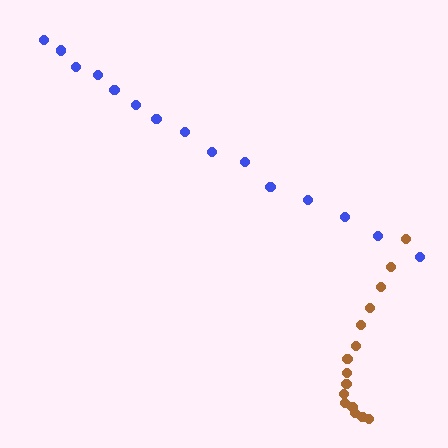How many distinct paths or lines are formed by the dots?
There are 2 distinct paths.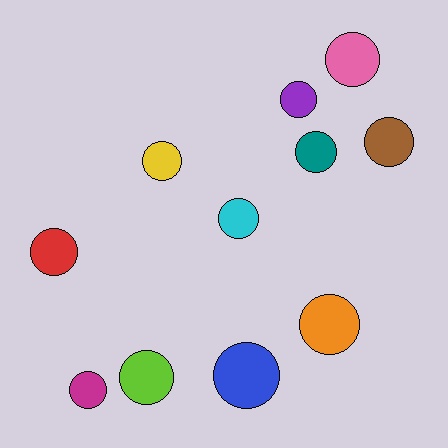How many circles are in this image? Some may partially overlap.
There are 11 circles.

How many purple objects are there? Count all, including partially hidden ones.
There is 1 purple object.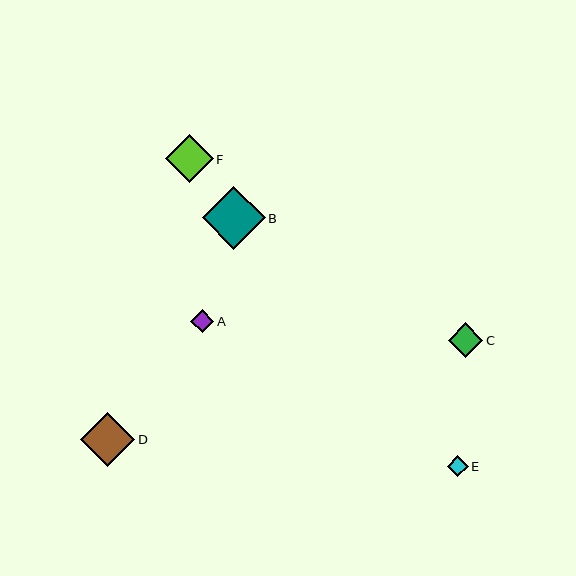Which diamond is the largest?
Diamond B is the largest with a size of approximately 63 pixels.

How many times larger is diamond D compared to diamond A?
Diamond D is approximately 2.4 times the size of diamond A.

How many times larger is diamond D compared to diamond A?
Diamond D is approximately 2.4 times the size of diamond A.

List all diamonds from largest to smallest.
From largest to smallest: B, D, F, C, A, E.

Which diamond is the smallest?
Diamond E is the smallest with a size of approximately 21 pixels.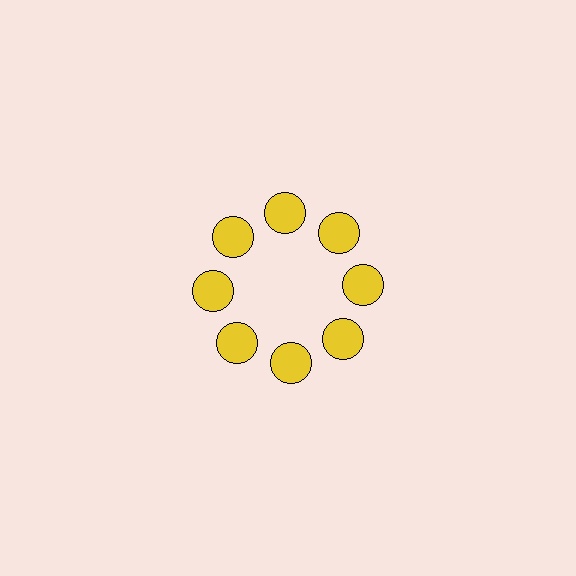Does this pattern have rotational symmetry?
Yes, this pattern has 8-fold rotational symmetry. It looks the same after rotating 45 degrees around the center.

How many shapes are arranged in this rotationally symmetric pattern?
There are 8 shapes, arranged in 8 groups of 1.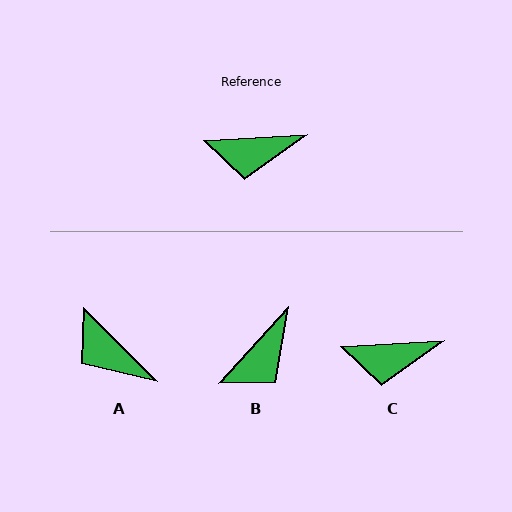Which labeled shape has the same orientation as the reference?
C.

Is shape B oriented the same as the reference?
No, it is off by about 45 degrees.